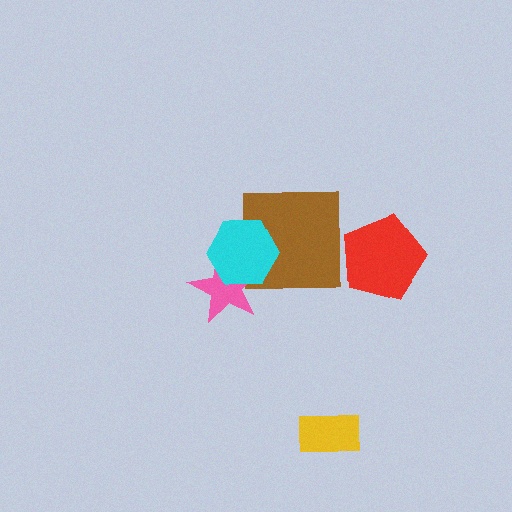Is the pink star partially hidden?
Yes, it is partially covered by another shape.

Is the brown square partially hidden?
Yes, it is partially covered by another shape.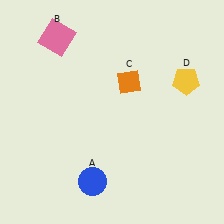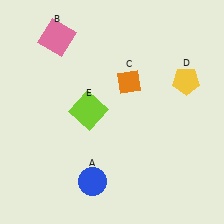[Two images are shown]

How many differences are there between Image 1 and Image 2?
There is 1 difference between the two images.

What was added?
A lime square (E) was added in Image 2.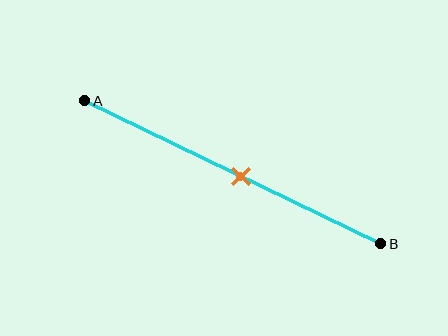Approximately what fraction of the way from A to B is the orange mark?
The orange mark is approximately 55% of the way from A to B.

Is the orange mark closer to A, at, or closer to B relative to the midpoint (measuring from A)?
The orange mark is approximately at the midpoint of segment AB.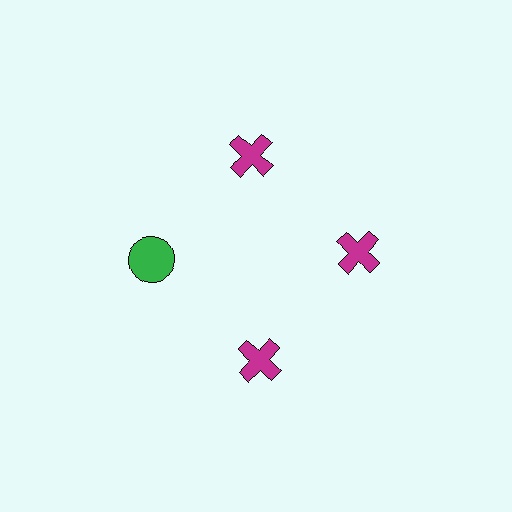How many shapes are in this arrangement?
There are 4 shapes arranged in a ring pattern.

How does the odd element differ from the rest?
It differs in both color (green instead of magenta) and shape (circle instead of cross).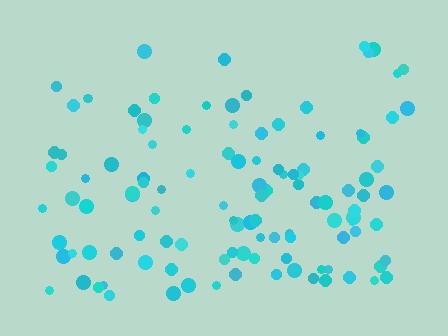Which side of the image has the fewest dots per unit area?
The top.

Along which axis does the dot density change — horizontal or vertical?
Vertical.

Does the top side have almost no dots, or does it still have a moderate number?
Still a moderate number, just noticeably fewer than the bottom.